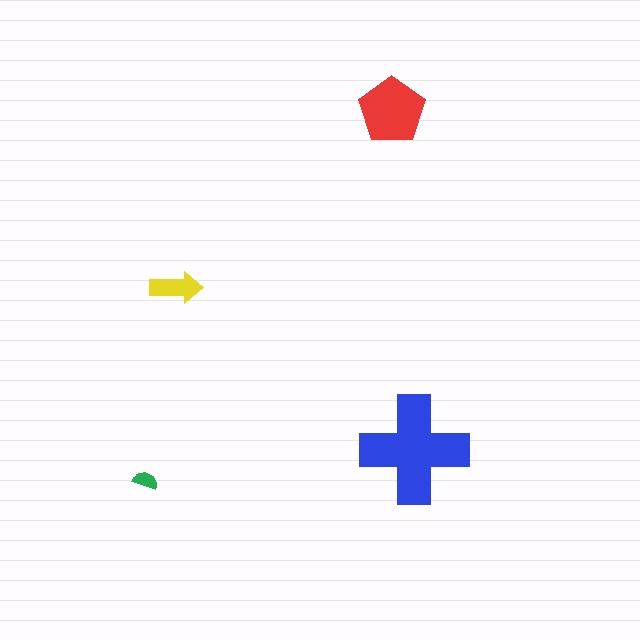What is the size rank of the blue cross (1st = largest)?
1st.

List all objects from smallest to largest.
The green semicircle, the yellow arrow, the red pentagon, the blue cross.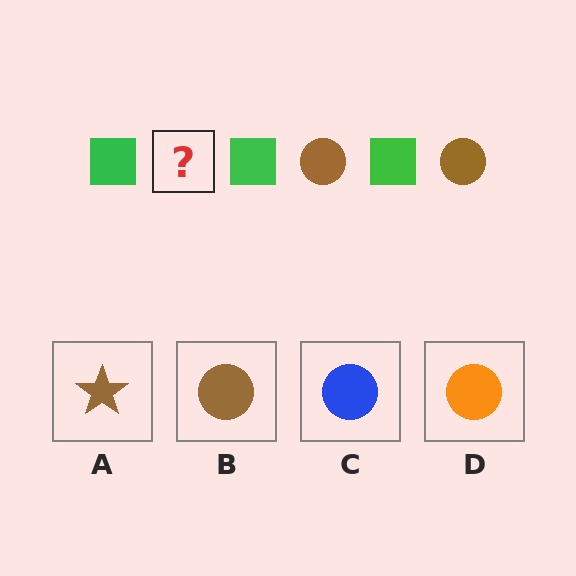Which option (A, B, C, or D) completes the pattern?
B.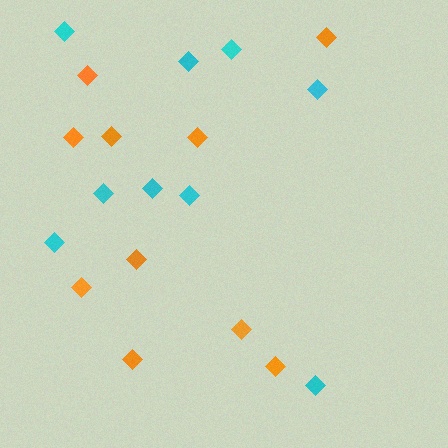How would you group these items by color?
There are 2 groups: one group of orange diamonds (10) and one group of cyan diamonds (9).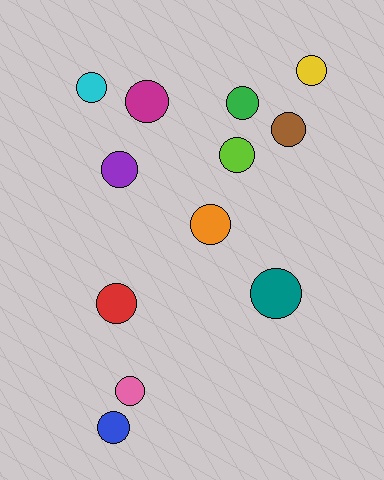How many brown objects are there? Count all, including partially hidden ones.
There is 1 brown object.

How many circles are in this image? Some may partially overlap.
There are 12 circles.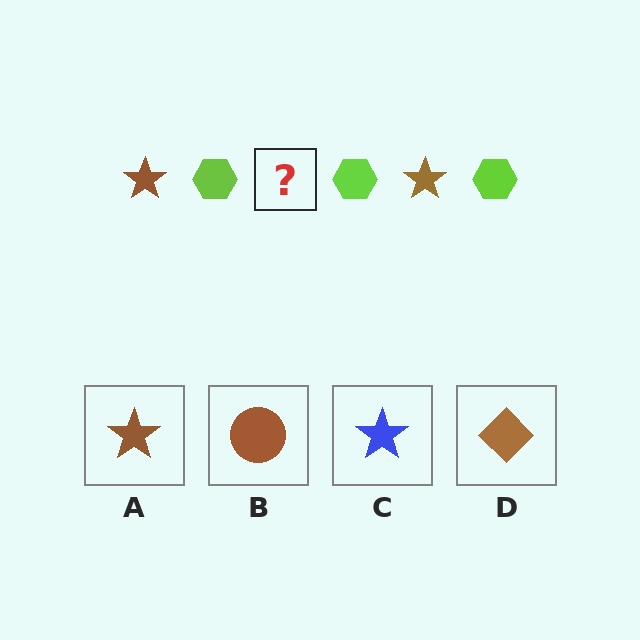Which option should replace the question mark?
Option A.